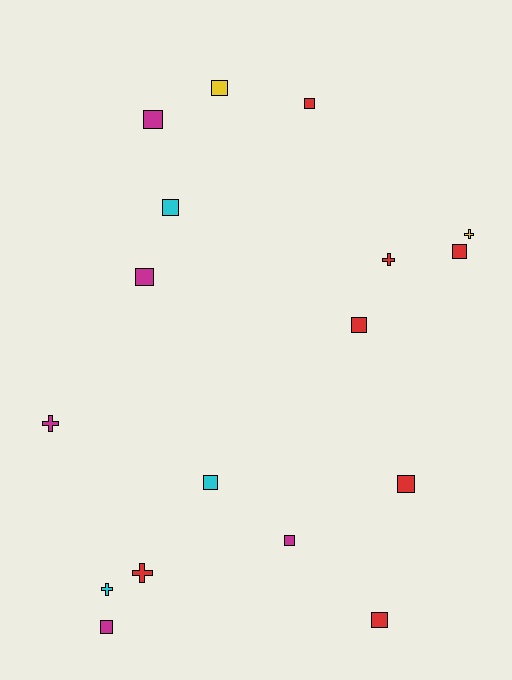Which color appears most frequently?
Red, with 7 objects.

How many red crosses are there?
There are 2 red crosses.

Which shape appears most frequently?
Square, with 12 objects.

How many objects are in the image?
There are 17 objects.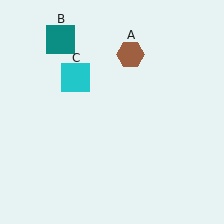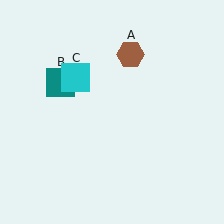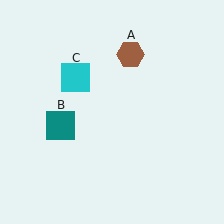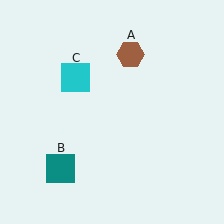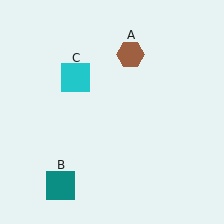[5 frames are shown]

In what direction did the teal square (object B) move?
The teal square (object B) moved down.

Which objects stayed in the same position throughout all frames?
Brown hexagon (object A) and cyan square (object C) remained stationary.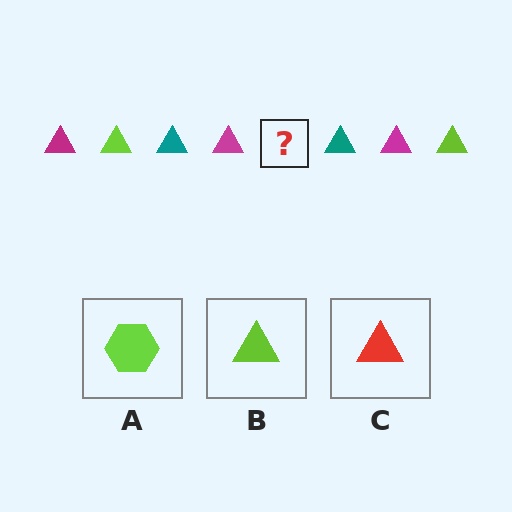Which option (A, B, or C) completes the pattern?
B.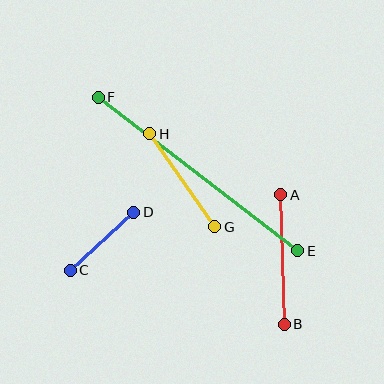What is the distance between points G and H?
The distance is approximately 114 pixels.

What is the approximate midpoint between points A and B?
The midpoint is at approximately (283, 260) pixels.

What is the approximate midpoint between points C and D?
The midpoint is at approximately (102, 241) pixels.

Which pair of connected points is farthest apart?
Points E and F are farthest apart.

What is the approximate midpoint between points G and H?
The midpoint is at approximately (182, 180) pixels.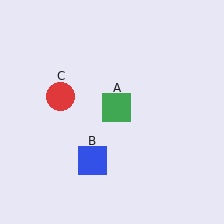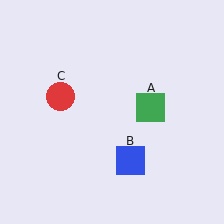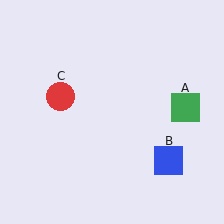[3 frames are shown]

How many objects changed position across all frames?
2 objects changed position: green square (object A), blue square (object B).